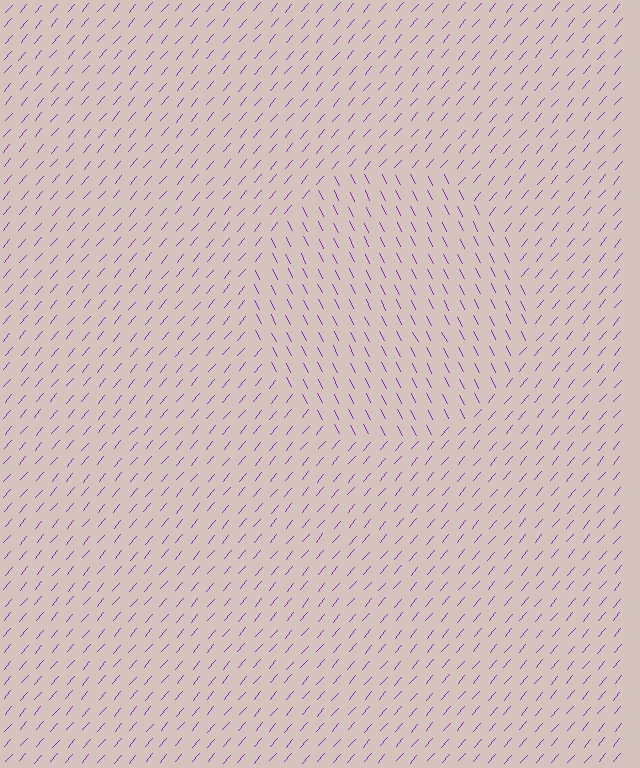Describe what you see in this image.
The image is filled with small purple line segments. A circle region in the image has lines oriented differently from the surrounding lines, creating a visible texture boundary.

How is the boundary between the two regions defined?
The boundary is defined purely by a change in line orientation (approximately 68 degrees difference). All lines are the same color and thickness.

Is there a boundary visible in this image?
Yes, there is a texture boundary formed by a change in line orientation.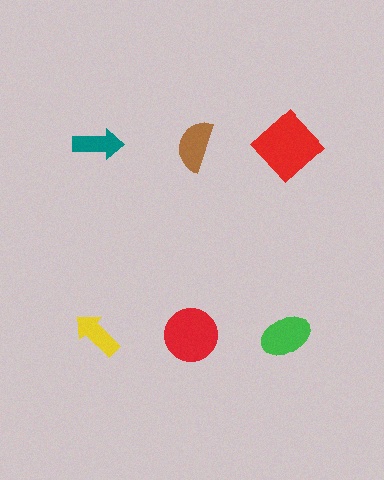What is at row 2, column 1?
A yellow arrow.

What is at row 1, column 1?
A teal arrow.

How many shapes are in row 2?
3 shapes.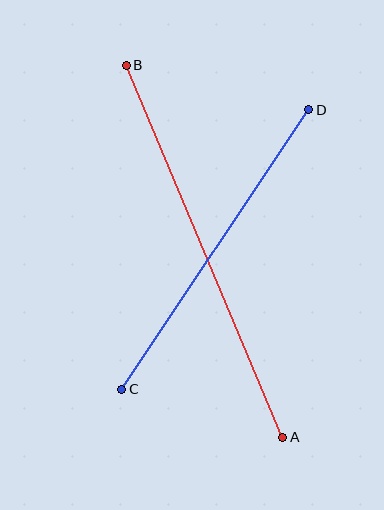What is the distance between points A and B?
The distance is approximately 404 pixels.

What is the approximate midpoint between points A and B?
The midpoint is at approximately (204, 251) pixels.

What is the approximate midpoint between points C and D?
The midpoint is at approximately (215, 249) pixels.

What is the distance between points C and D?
The distance is approximately 336 pixels.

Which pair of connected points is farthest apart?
Points A and B are farthest apart.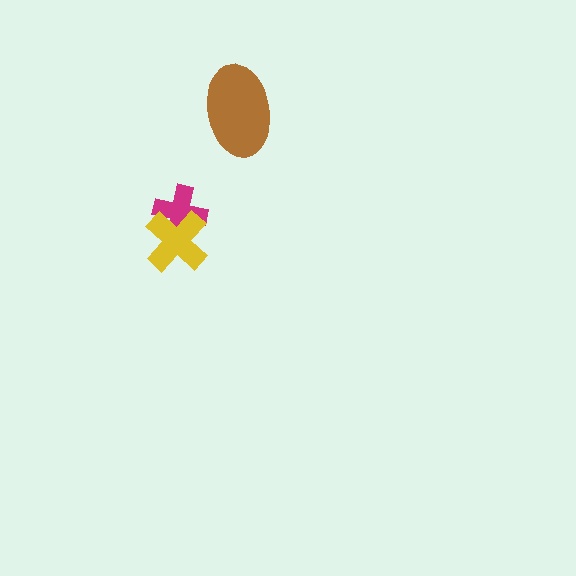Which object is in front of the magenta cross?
The yellow cross is in front of the magenta cross.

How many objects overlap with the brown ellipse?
0 objects overlap with the brown ellipse.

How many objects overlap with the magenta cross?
1 object overlaps with the magenta cross.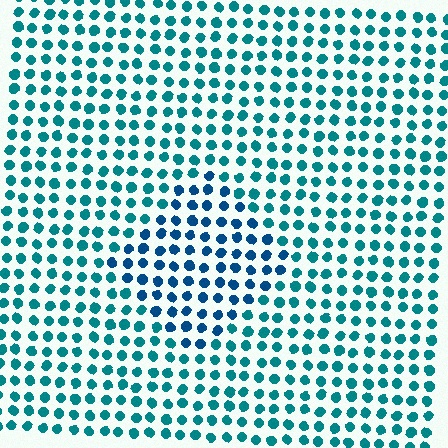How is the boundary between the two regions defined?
The boundary is defined purely by a slight shift in hue (about 26 degrees). Spacing, size, and orientation are identical on both sides.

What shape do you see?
I see a diamond.